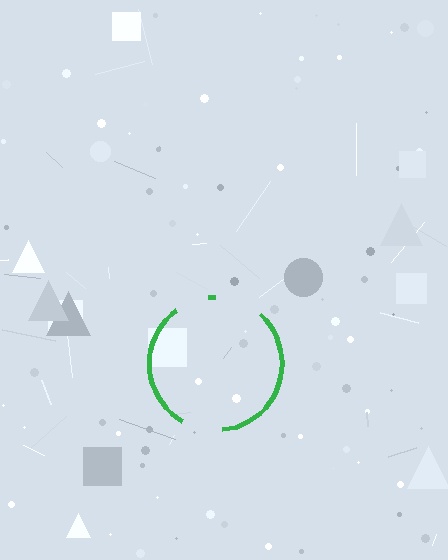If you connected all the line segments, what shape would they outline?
They would outline a circle.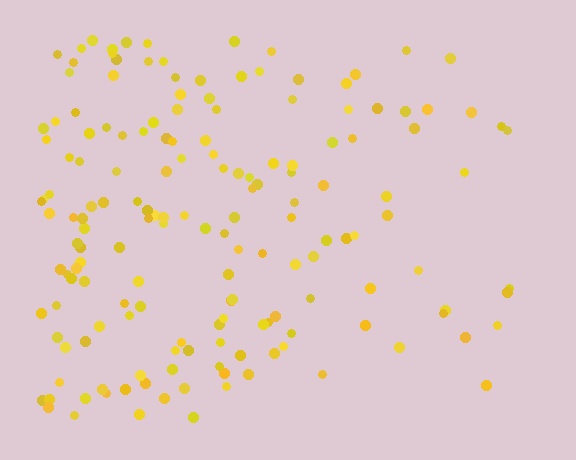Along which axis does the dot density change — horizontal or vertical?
Horizontal.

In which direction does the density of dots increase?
From right to left, with the left side densest.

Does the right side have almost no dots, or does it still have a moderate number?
Still a moderate number, just noticeably fewer than the left.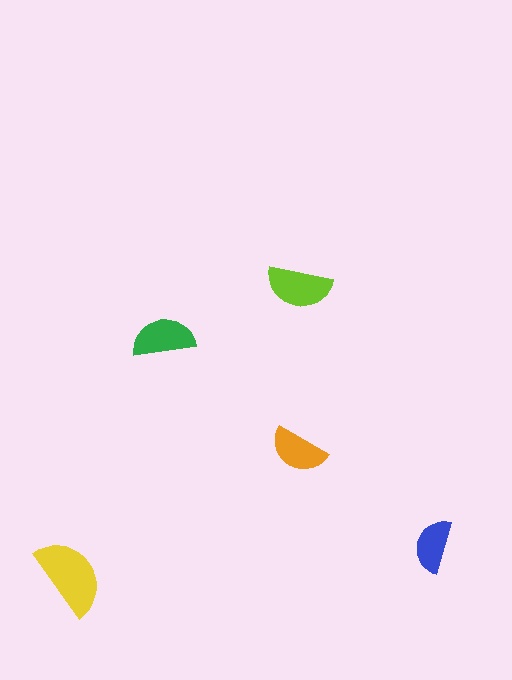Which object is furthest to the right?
The blue semicircle is rightmost.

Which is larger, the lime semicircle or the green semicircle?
The lime one.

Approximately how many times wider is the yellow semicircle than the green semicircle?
About 1.5 times wider.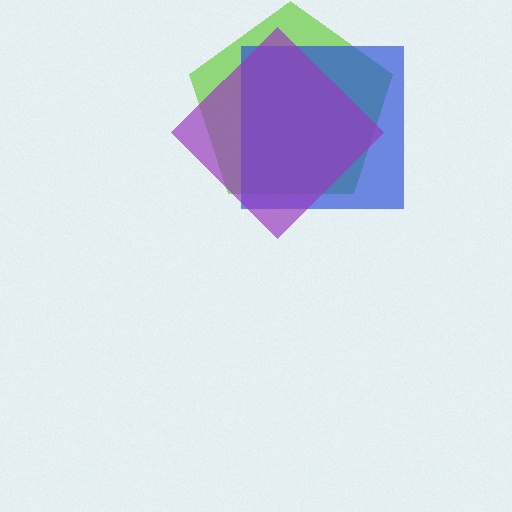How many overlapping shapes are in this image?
There are 3 overlapping shapes in the image.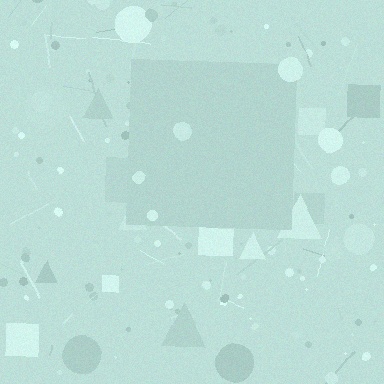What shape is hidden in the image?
A square is hidden in the image.